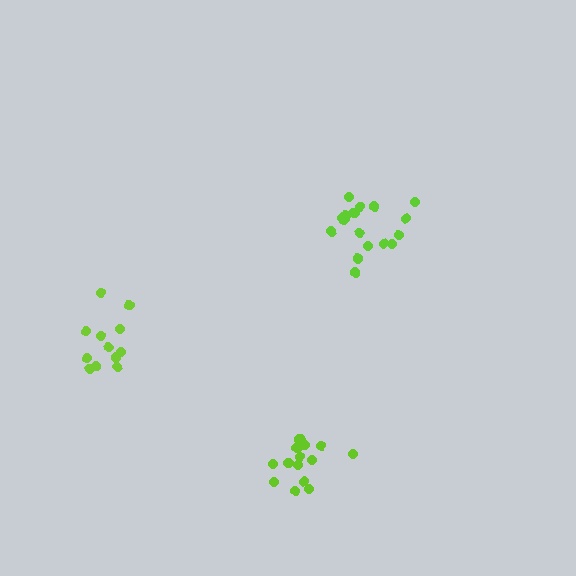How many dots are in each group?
Group 1: 15 dots, Group 2: 12 dots, Group 3: 18 dots (45 total).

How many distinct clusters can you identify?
There are 3 distinct clusters.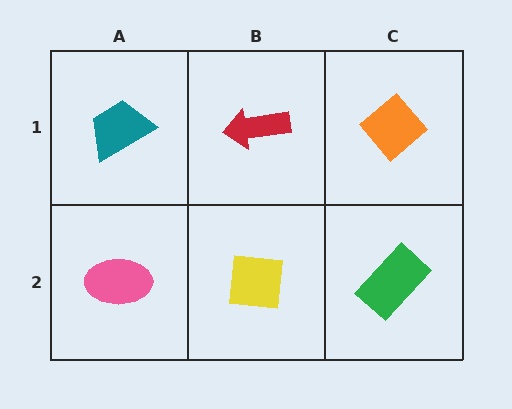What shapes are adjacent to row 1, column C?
A green rectangle (row 2, column C), a red arrow (row 1, column B).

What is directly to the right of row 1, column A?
A red arrow.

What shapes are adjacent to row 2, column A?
A teal trapezoid (row 1, column A), a yellow square (row 2, column B).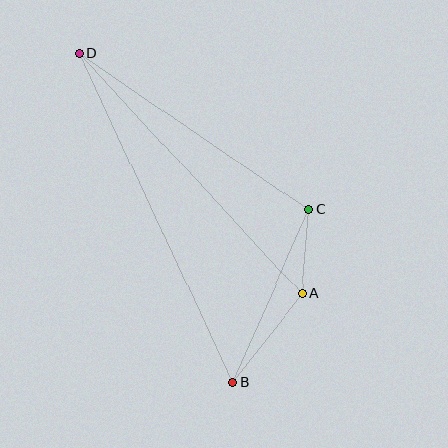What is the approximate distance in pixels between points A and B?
The distance between A and B is approximately 112 pixels.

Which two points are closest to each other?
Points A and C are closest to each other.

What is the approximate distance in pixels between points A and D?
The distance between A and D is approximately 328 pixels.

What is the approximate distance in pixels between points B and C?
The distance between B and C is approximately 188 pixels.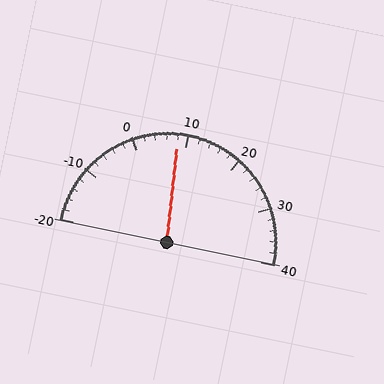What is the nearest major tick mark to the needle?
The nearest major tick mark is 10.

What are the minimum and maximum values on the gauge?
The gauge ranges from -20 to 40.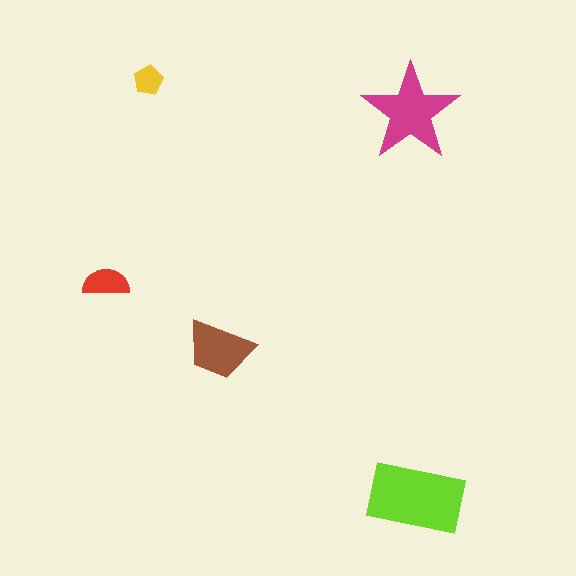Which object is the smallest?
The yellow pentagon.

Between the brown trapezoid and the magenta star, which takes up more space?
The magenta star.